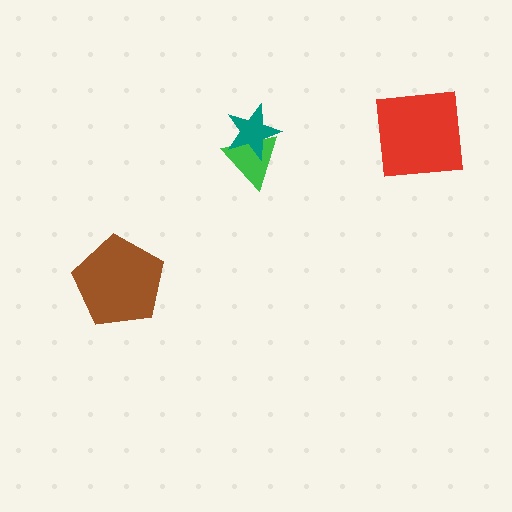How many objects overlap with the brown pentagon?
0 objects overlap with the brown pentagon.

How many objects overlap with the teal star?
1 object overlaps with the teal star.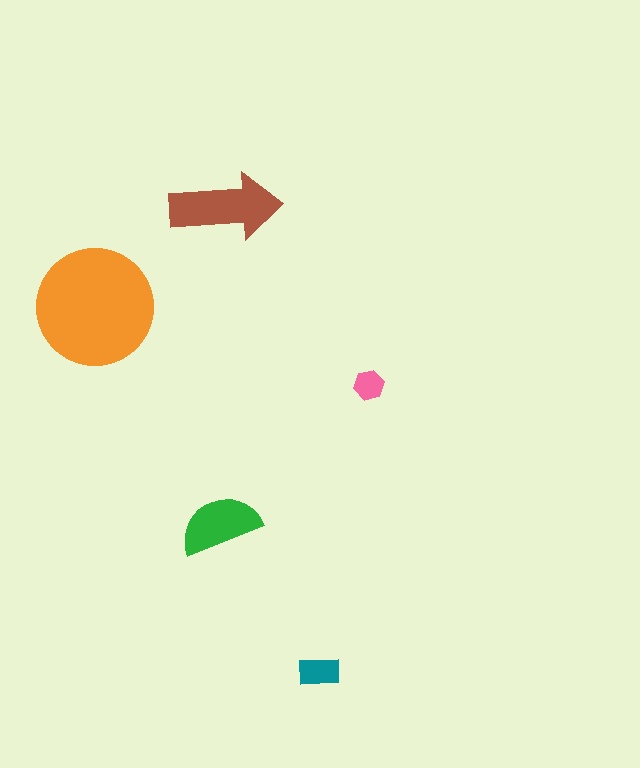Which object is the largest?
The orange circle.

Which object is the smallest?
The pink hexagon.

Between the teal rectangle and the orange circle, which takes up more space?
The orange circle.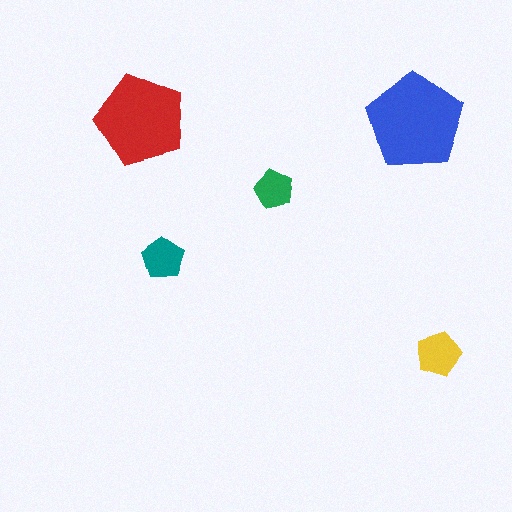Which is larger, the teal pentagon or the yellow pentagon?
The yellow one.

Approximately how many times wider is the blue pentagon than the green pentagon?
About 2.5 times wider.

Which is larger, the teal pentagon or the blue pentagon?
The blue one.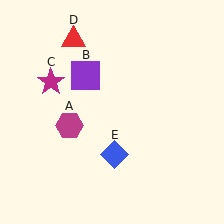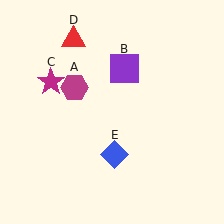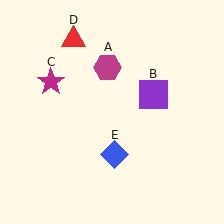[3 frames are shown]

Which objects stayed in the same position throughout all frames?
Magenta star (object C) and red triangle (object D) and blue diamond (object E) remained stationary.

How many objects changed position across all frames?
2 objects changed position: magenta hexagon (object A), purple square (object B).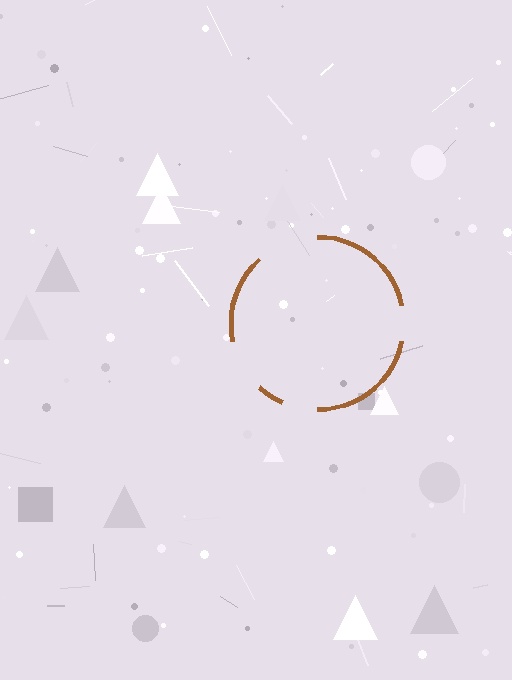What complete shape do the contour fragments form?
The contour fragments form a circle.